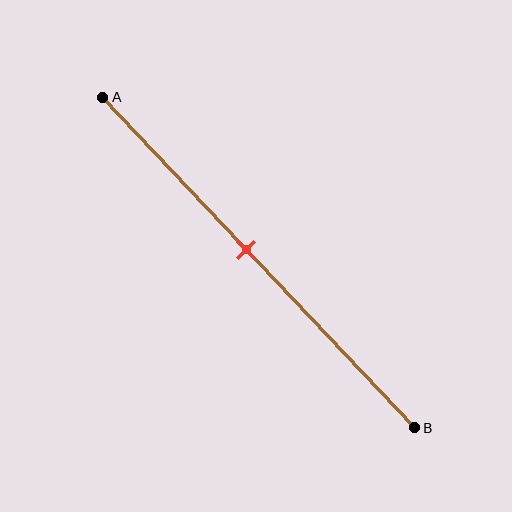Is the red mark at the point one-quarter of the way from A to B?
No, the mark is at about 45% from A, not at the 25% one-quarter point.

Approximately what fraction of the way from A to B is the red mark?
The red mark is approximately 45% of the way from A to B.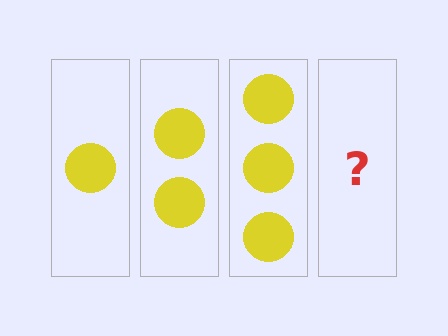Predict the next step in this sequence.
The next step is 4 circles.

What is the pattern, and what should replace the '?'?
The pattern is that each step adds one more circle. The '?' should be 4 circles.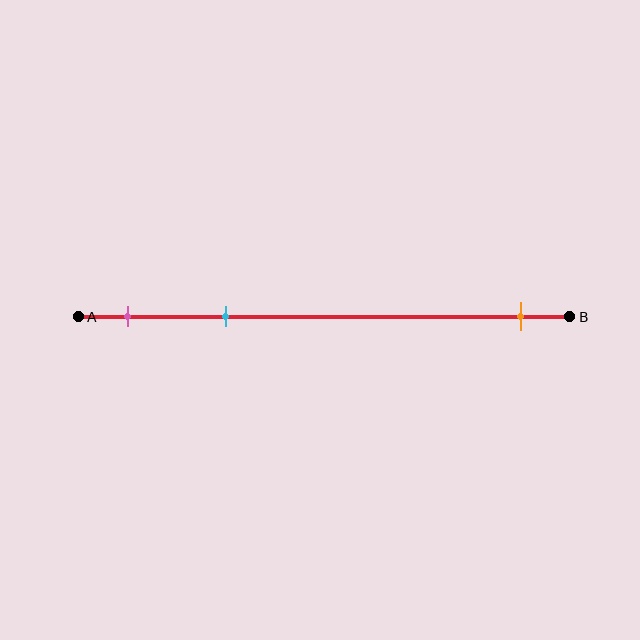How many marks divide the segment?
There are 3 marks dividing the segment.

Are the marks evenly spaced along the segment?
No, the marks are not evenly spaced.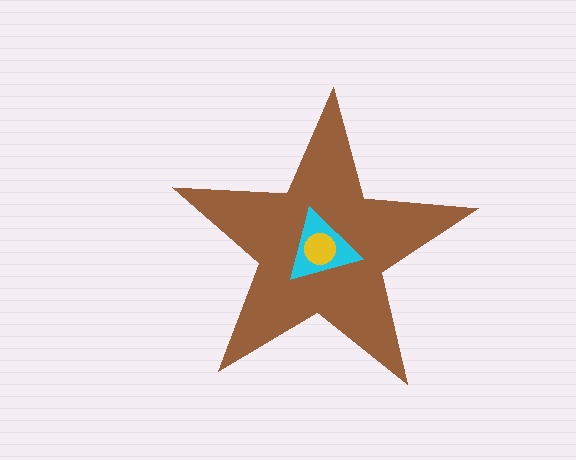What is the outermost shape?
The brown star.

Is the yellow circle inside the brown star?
Yes.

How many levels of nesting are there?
3.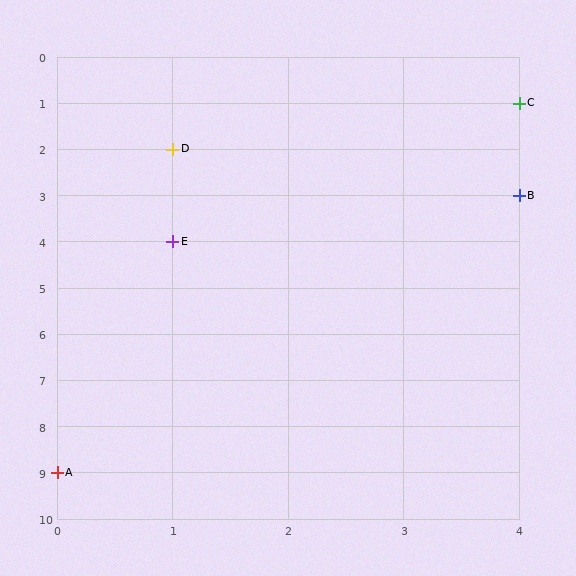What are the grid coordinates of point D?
Point D is at grid coordinates (1, 2).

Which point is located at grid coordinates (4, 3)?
Point B is at (4, 3).